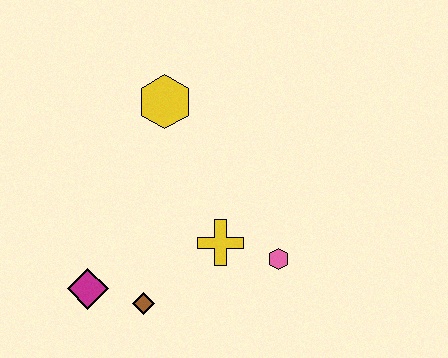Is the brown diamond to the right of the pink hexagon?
No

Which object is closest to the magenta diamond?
The brown diamond is closest to the magenta diamond.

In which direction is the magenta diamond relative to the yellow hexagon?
The magenta diamond is below the yellow hexagon.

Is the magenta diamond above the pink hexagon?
No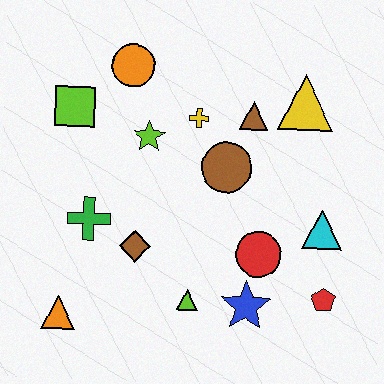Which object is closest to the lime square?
The orange circle is closest to the lime square.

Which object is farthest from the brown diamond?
The yellow triangle is farthest from the brown diamond.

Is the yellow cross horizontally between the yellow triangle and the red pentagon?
No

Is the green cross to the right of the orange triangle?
Yes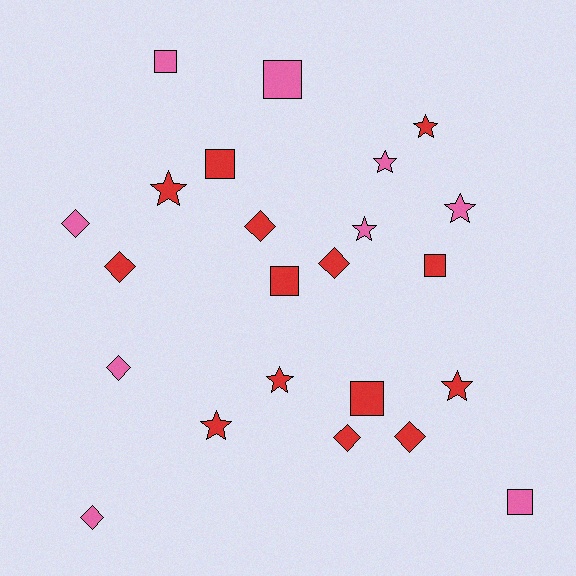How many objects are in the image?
There are 23 objects.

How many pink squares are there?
There are 3 pink squares.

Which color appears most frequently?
Red, with 14 objects.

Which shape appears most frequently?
Diamond, with 8 objects.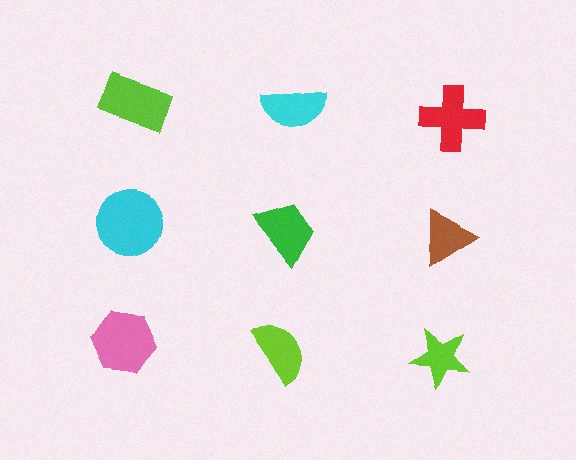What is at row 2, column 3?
A brown triangle.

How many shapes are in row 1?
3 shapes.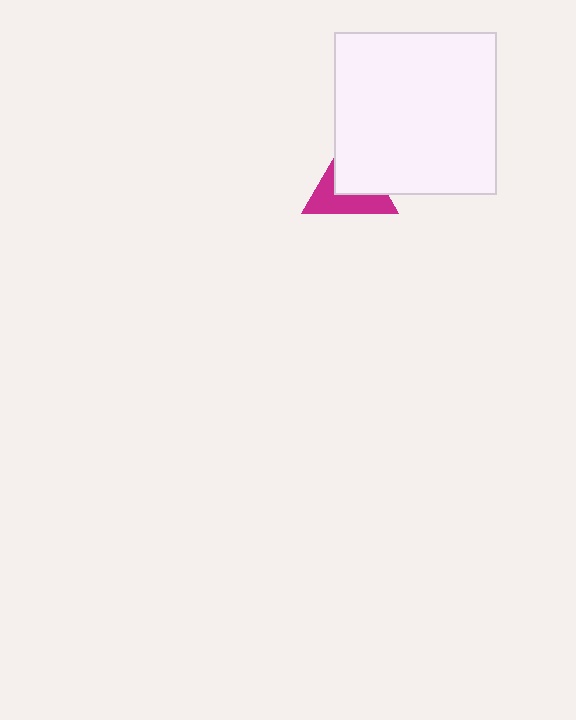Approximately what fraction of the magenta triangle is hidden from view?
Roughly 52% of the magenta triangle is hidden behind the white square.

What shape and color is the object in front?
The object in front is a white square.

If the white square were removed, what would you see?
You would see the complete magenta triangle.